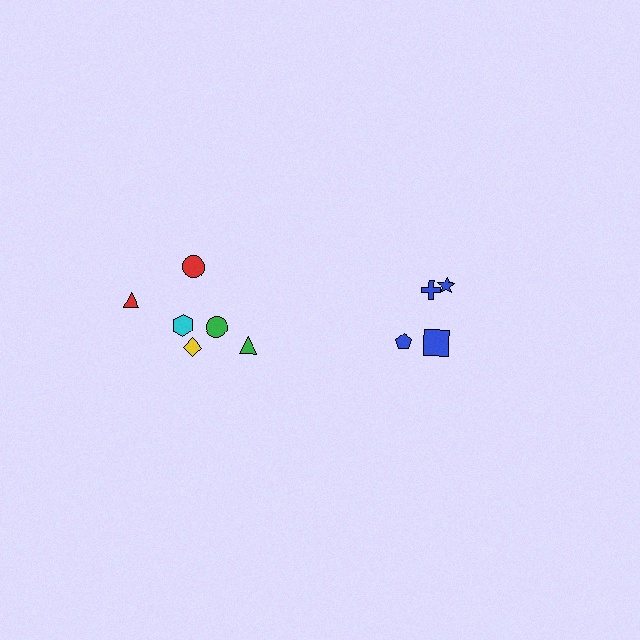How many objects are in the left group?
There are 6 objects.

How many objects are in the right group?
There are 4 objects.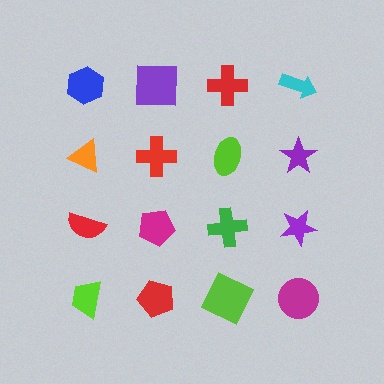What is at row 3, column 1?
A red semicircle.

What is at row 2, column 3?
A lime ellipse.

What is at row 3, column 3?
A green cross.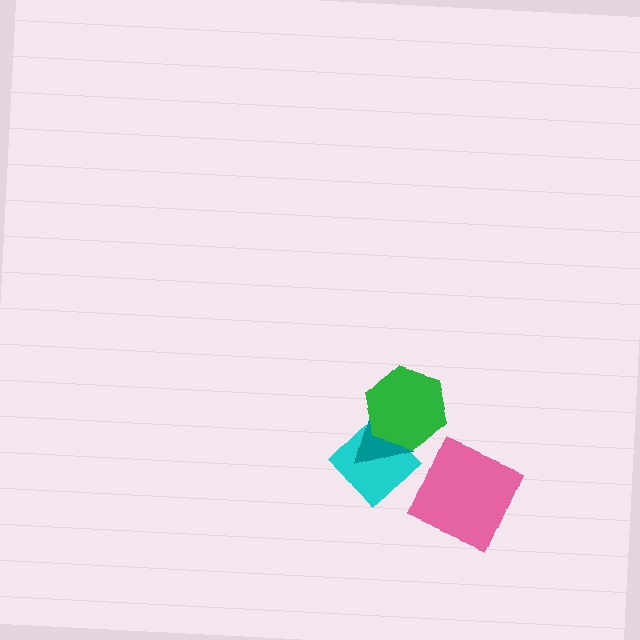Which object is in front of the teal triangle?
The green hexagon is in front of the teal triangle.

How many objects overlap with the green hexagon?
2 objects overlap with the green hexagon.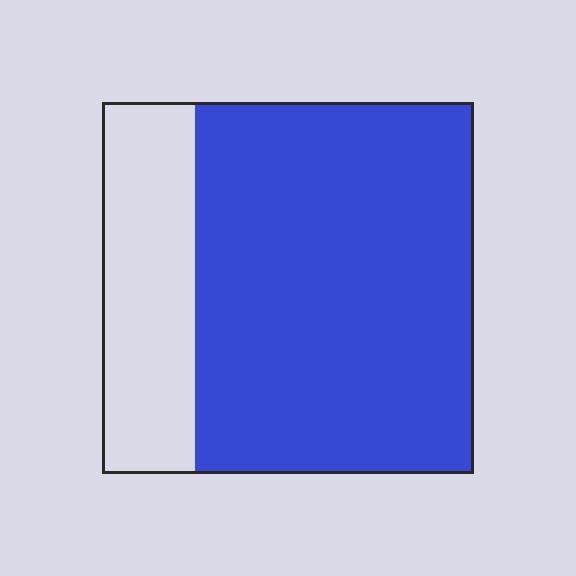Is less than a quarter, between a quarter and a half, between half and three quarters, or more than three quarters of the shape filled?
More than three quarters.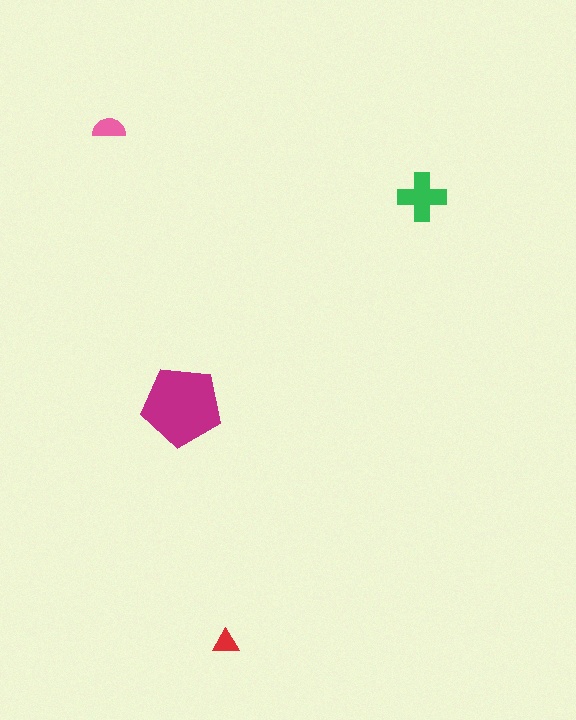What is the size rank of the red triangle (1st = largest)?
4th.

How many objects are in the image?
There are 4 objects in the image.